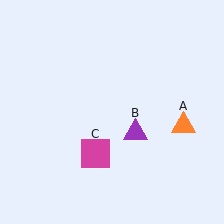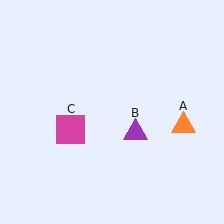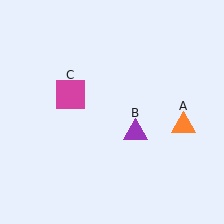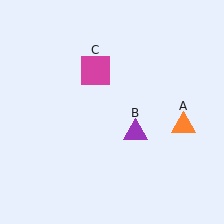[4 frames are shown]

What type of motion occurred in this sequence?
The magenta square (object C) rotated clockwise around the center of the scene.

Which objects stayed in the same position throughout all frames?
Orange triangle (object A) and purple triangle (object B) remained stationary.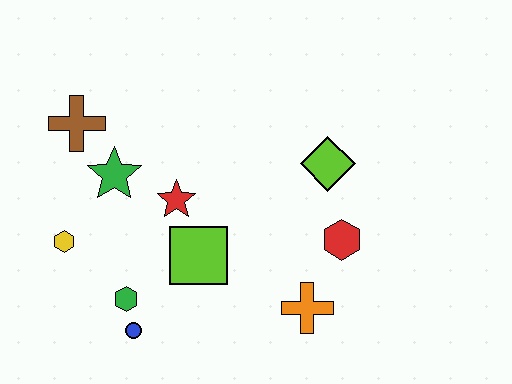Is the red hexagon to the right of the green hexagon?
Yes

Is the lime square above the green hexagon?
Yes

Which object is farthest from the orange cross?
The brown cross is farthest from the orange cross.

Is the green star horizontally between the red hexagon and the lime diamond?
No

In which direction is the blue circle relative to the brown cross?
The blue circle is below the brown cross.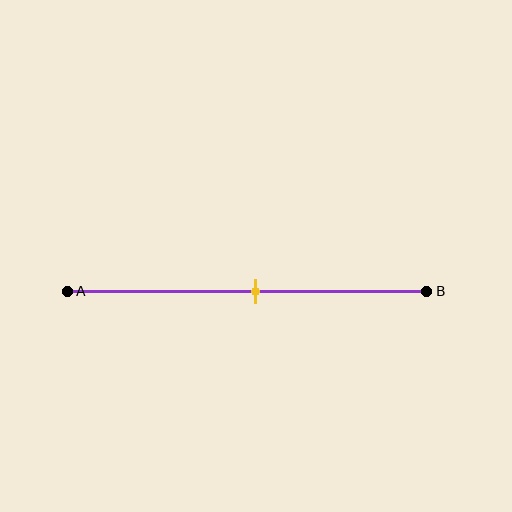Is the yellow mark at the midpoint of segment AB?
Yes, the mark is approximately at the midpoint.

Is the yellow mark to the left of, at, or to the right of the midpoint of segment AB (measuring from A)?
The yellow mark is approximately at the midpoint of segment AB.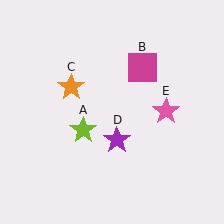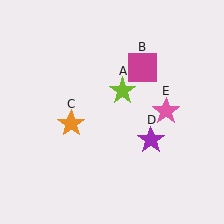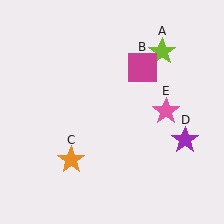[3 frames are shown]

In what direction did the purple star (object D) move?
The purple star (object D) moved right.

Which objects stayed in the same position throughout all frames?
Magenta square (object B) and pink star (object E) remained stationary.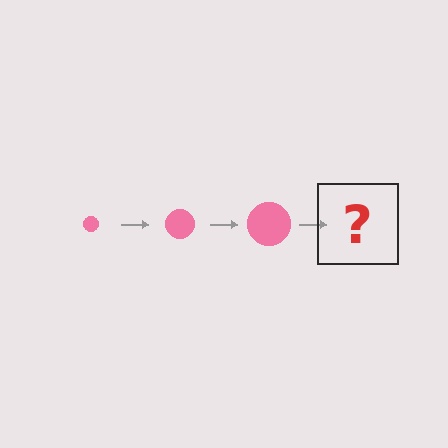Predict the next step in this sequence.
The next step is a pink circle, larger than the previous one.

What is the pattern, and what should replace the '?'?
The pattern is that the circle gets progressively larger each step. The '?' should be a pink circle, larger than the previous one.